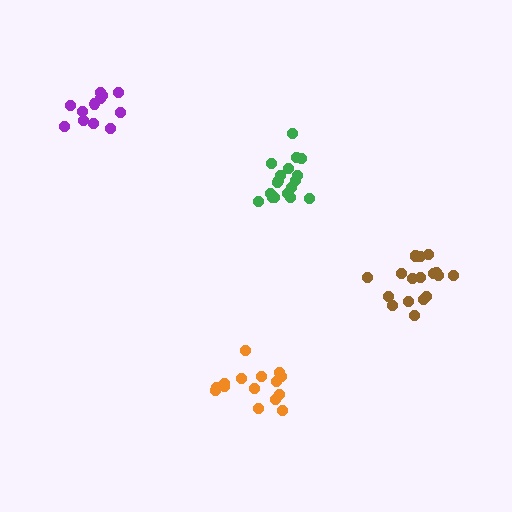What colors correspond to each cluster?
The clusters are colored: purple, orange, green, brown.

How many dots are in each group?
Group 1: 12 dots, Group 2: 15 dots, Group 3: 18 dots, Group 4: 18 dots (63 total).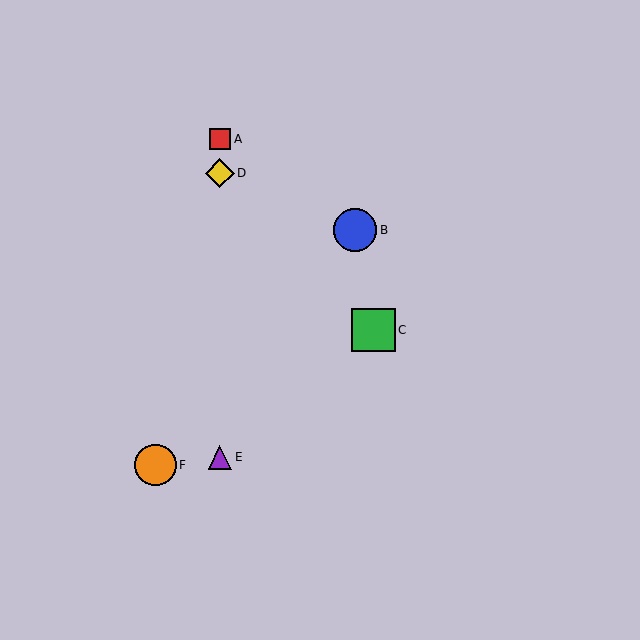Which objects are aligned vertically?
Objects A, D, E are aligned vertically.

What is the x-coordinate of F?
Object F is at x≈155.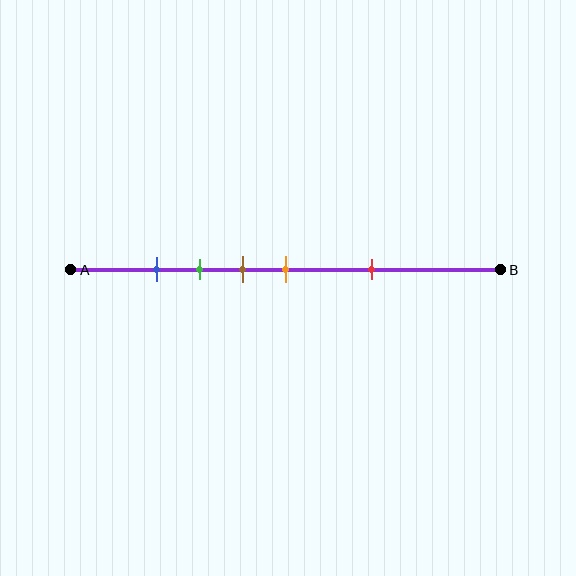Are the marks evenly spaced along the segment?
No, the marks are not evenly spaced.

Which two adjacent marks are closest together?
The blue and green marks are the closest adjacent pair.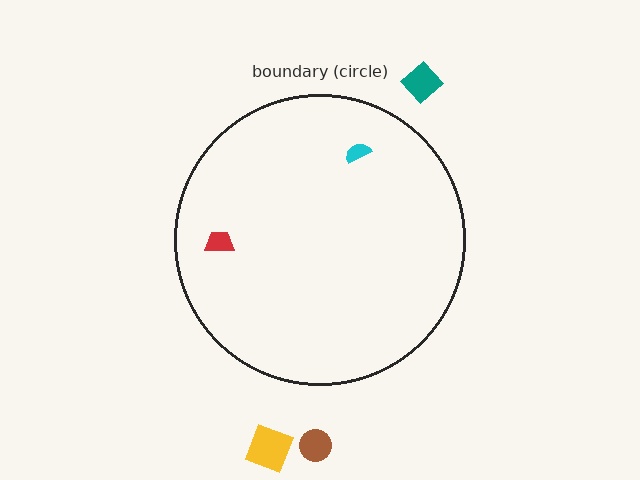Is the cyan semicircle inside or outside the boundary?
Inside.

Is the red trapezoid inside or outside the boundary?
Inside.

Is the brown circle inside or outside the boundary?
Outside.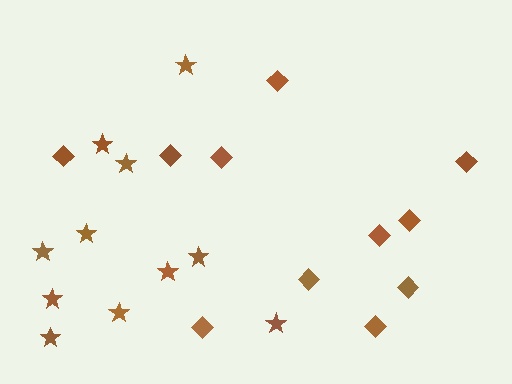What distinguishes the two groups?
There are 2 groups: one group of stars (11) and one group of diamonds (11).